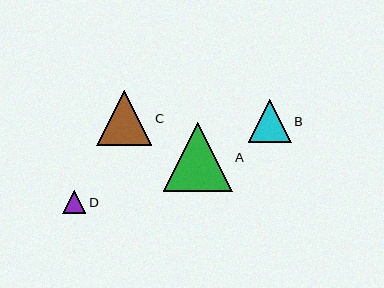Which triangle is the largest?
Triangle A is the largest with a size of approximately 68 pixels.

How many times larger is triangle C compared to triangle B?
Triangle C is approximately 1.3 times the size of triangle B.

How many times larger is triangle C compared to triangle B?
Triangle C is approximately 1.3 times the size of triangle B.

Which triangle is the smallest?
Triangle D is the smallest with a size of approximately 23 pixels.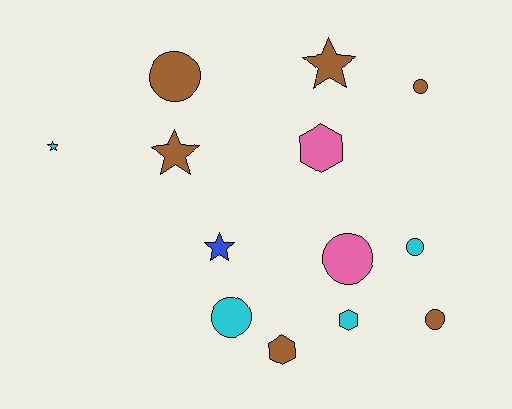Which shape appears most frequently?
Circle, with 6 objects.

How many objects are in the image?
There are 13 objects.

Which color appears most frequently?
Brown, with 6 objects.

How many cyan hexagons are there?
There is 1 cyan hexagon.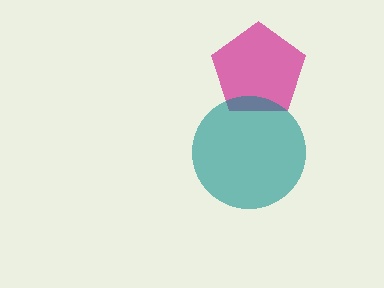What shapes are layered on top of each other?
The layered shapes are: a magenta pentagon, a teal circle.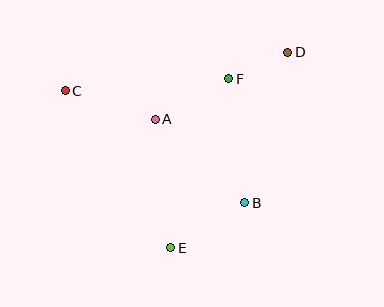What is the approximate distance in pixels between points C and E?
The distance between C and E is approximately 189 pixels.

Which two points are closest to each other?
Points D and F are closest to each other.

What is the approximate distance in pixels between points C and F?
The distance between C and F is approximately 164 pixels.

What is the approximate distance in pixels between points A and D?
The distance between A and D is approximately 148 pixels.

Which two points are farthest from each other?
Points D and E are farthest from each other.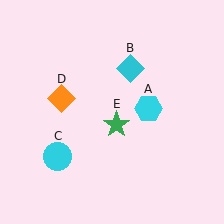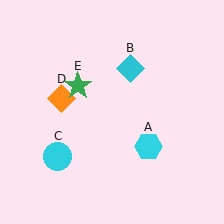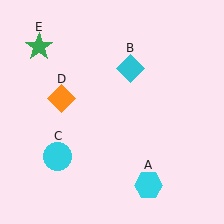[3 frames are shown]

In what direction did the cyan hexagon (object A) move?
The cyan hexagon (object A) moved down.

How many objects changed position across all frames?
2 objects changed position: cyan hexagon (object A), green star (object E).